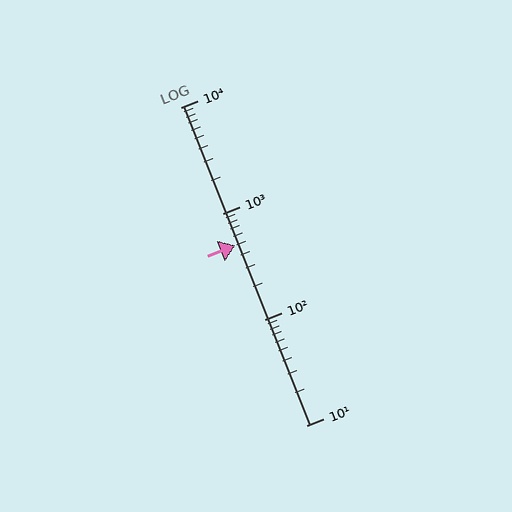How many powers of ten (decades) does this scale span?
The scale spans 3 decades, from 10 to 10000.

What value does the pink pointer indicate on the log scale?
The pointer indicates approximately 500.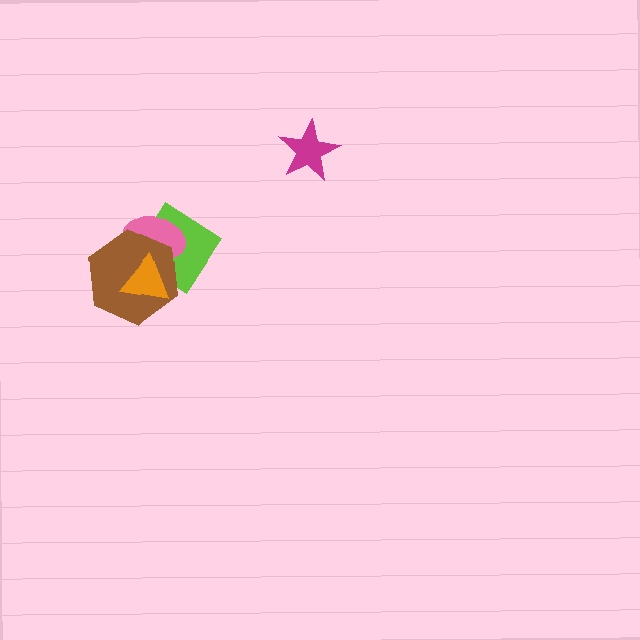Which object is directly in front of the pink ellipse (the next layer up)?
The brown hexagon is directly in front of the pink ellipse.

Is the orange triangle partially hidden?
No, no other shape covers it.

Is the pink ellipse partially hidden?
Yes, it is partially covered by another shape.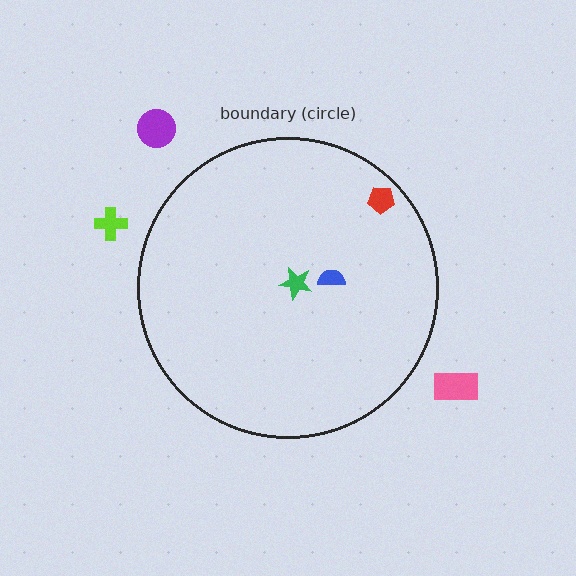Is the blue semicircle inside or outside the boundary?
Inside.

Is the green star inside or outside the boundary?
Inside.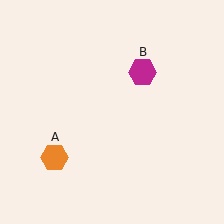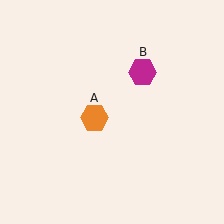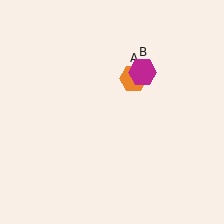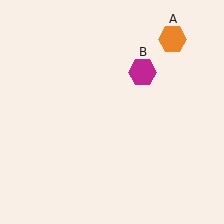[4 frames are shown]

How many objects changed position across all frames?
1 object changed position: orange hexagon (object A).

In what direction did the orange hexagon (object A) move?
The orange hexagon (object A) moved up and to the right.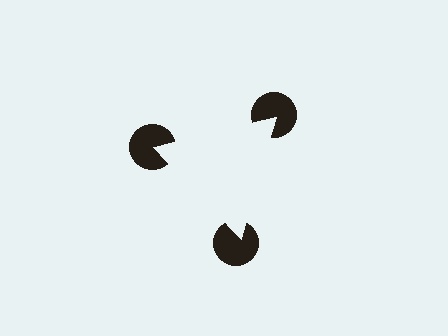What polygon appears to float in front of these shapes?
An illusory triangle — its edges are inferred from the aligned wedge cuts in the pac-man discs, not physically drawn.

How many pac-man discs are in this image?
There are 3 — one at each vertex of the illusory triangle.